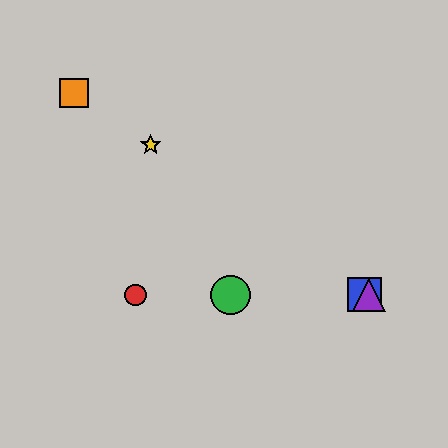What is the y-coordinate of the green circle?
The green circle is at y≈295.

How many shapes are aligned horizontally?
4 shapes (the red circle, the blue square, the green circle, the purple triangle) are aligned horizontally.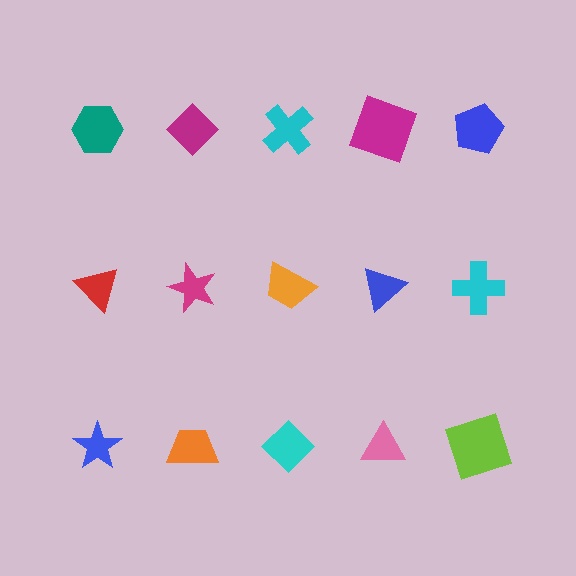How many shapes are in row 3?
5 shapes.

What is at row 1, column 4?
A magenta square.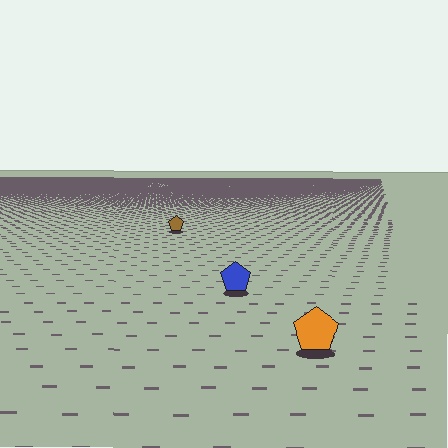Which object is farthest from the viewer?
The brown pentagon is farthest from the viewer. It appears smaller and the ground texture around it is denser.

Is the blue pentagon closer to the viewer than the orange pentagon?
No. The orange pentagon is closer — you can tell from the texture gradient: the ground texture is coarser near it.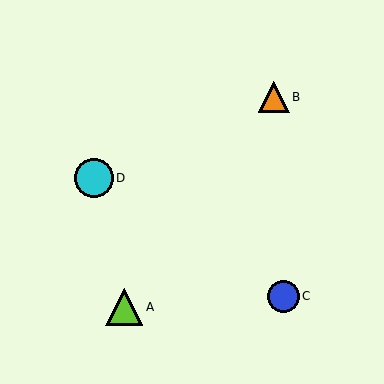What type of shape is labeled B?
Shape B is an orange triangle.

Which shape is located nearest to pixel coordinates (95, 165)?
The cyan circle (labeled D) at (94, 178) is nearest to that location.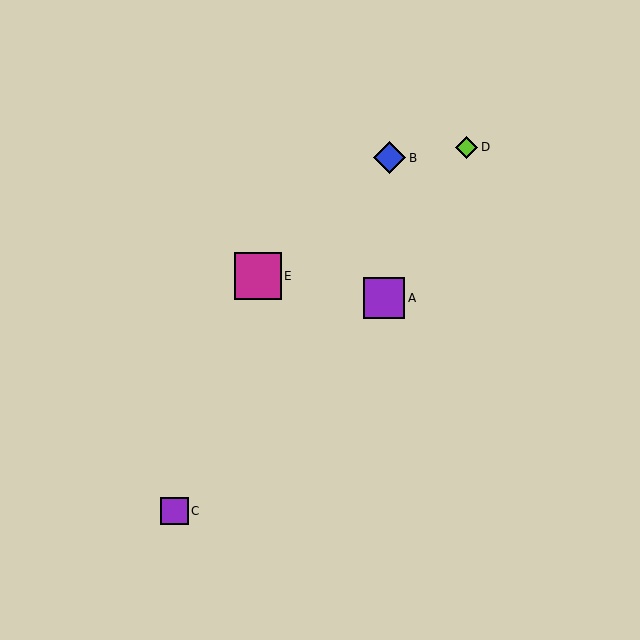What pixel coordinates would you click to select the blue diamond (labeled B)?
Click at (390, 158) to select the blue diamond B.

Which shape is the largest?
The magenta square (labeled E) is the largest.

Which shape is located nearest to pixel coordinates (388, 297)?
The purple square (labeled A) at (384, 298) is nearest to that location.